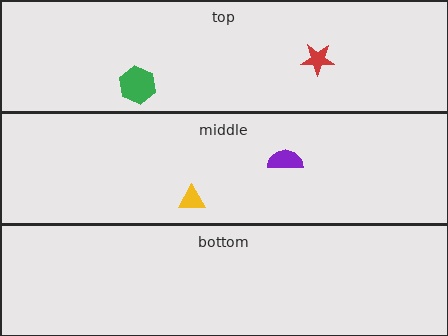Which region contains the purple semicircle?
The middle region.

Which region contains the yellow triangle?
The middle region.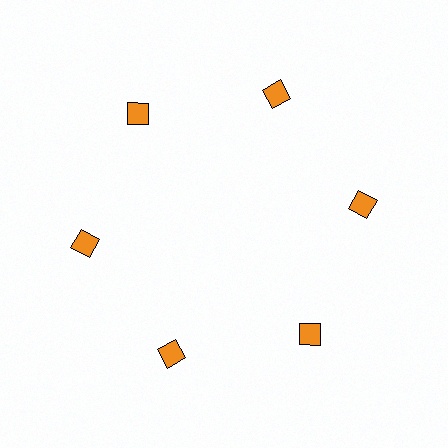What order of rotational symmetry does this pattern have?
This pattern has 6-fold rotational symmetry.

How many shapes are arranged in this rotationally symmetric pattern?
There are 6 shapes, arranged in 6 groups of 1.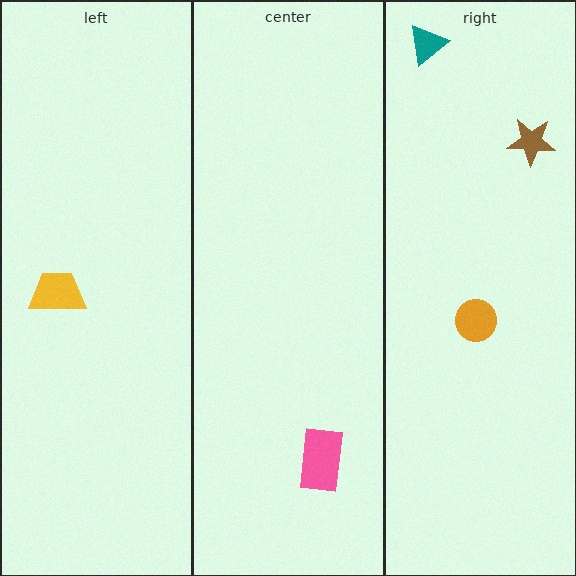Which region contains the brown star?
The right region.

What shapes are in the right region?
The teal triangle, the brown star, the orange circle.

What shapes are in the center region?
The pink rectangle.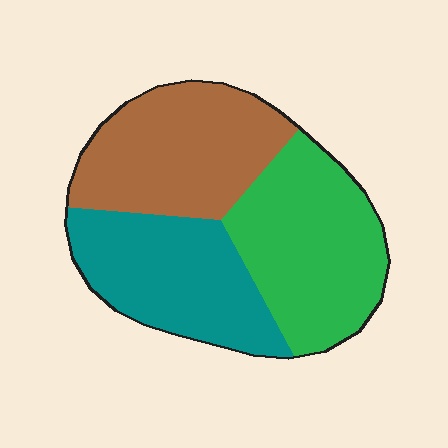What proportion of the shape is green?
Green covers roughly 35% of the shape.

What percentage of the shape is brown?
Brown takes up between a quarter and a half of the shape.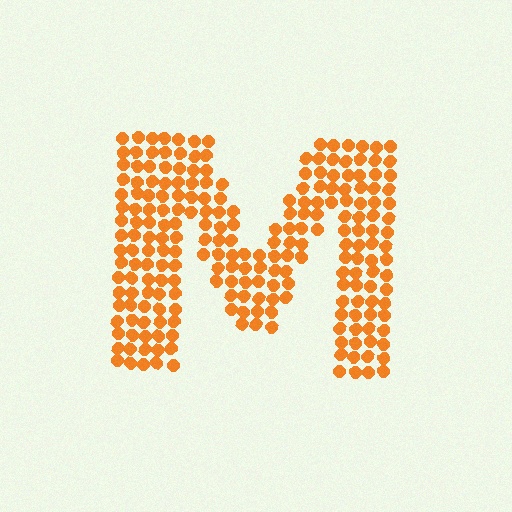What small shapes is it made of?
It is made of small circles.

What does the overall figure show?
The overall figure shows the letter M.